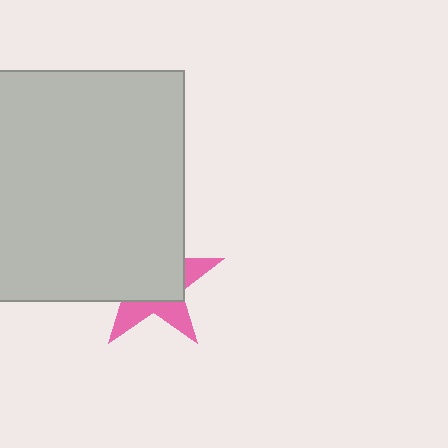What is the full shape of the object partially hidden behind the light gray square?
The partially hidden object is a pink star.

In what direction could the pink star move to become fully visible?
The pink star could move toward the lower-right. That would shift it out from behind the light gray square entirely.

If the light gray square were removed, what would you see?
You would see the complete pink star.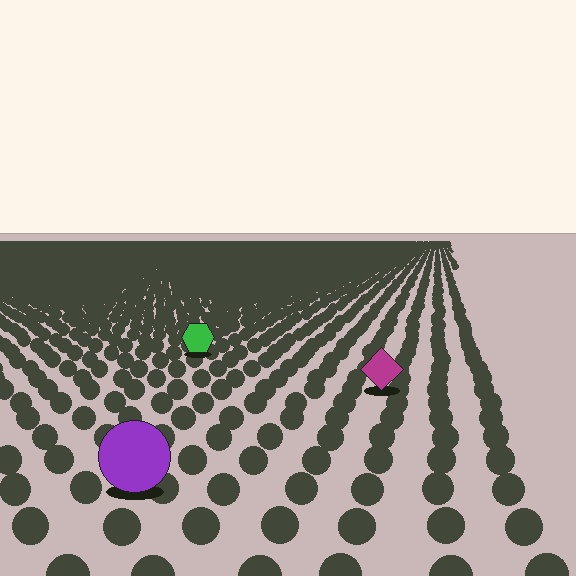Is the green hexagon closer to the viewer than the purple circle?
No. The purple circle is closer — you can tell from the texture gradient: the ground texture is coarser near it.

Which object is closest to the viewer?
The purple circle is closest. The texture marks near it are larger and more spread out.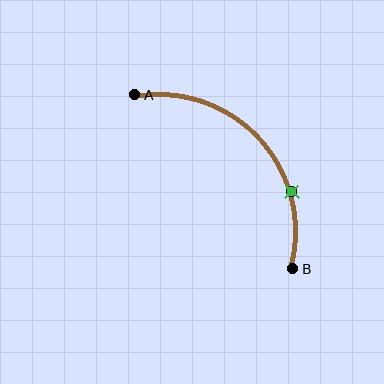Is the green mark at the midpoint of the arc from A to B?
No. The green mark lies on the arc but is closer to endpoint B. The arc midpoint would be at the point on the curve equidistant along the arc from both A and B.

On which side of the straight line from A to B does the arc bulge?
The arc bulges above and to the right of the straight line connecting A and B.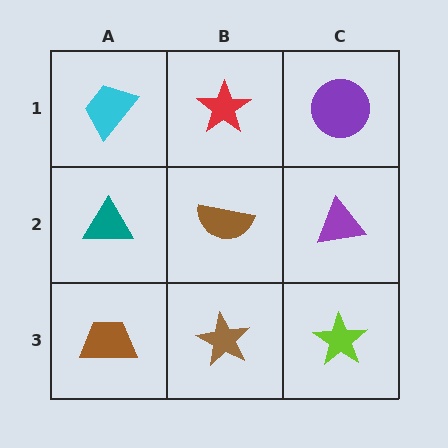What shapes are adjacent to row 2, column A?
A cyan trapezoid (row 1, column A), a brown trapezoid (row 3, column A), a brown semicircle (row 2, column B).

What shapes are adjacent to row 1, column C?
A purple triangle (row 2, column C), a red star (row 1, column B).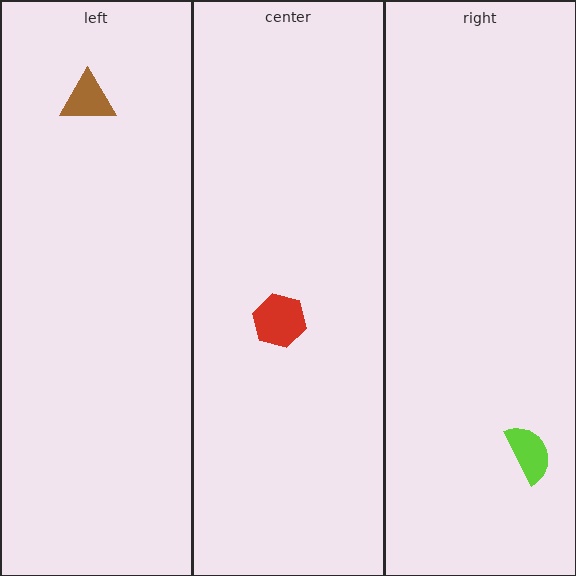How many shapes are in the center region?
1.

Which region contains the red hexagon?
The center region.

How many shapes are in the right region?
1.